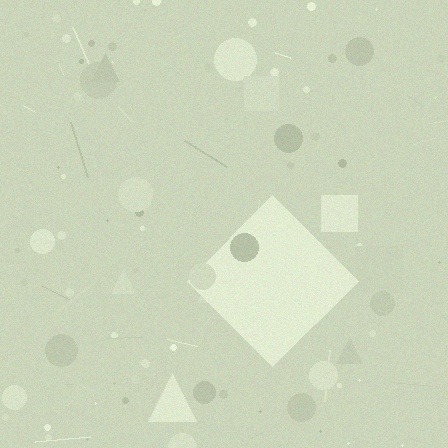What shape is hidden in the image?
A diamond is hidden in the image.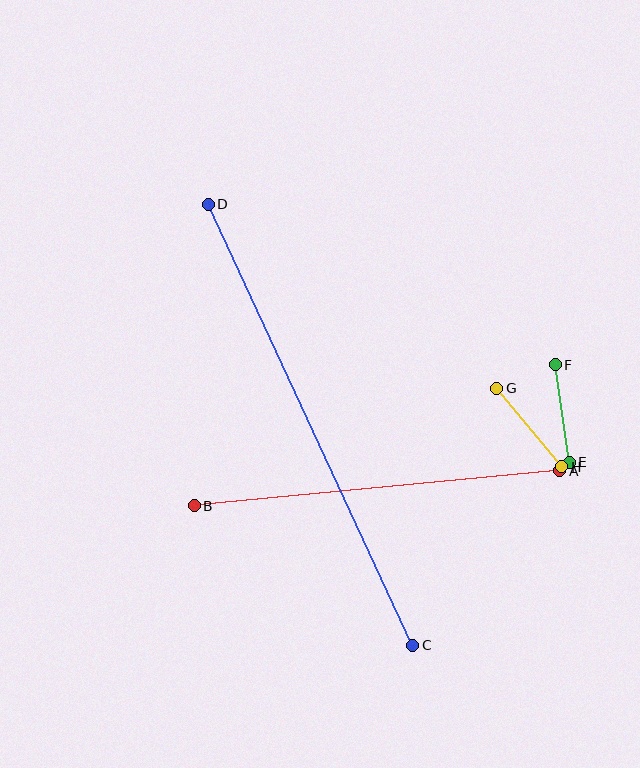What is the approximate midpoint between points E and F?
The midpoint is at approximately (562, 414) pixels.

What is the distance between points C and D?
The distance is approximately 486 pixels.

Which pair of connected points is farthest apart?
Points C and D are farthest apart.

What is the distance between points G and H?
The distance is approximately 102 pixels.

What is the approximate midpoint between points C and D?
The midpoint is at approximately (311, 425) pixels.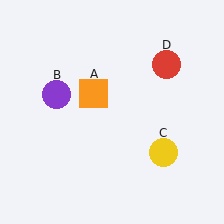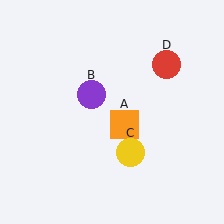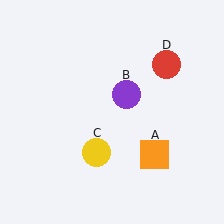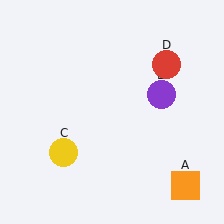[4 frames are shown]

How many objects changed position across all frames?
3 objects changed position: orange square (object A), purple circle (object B), yellow circle (object C).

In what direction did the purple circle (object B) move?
The purple circle (object B) moved right.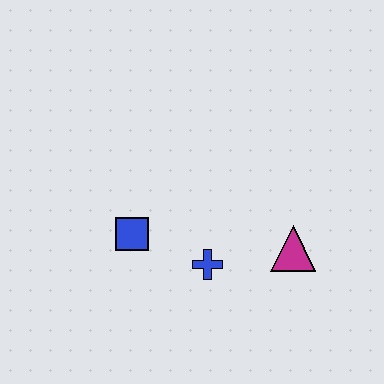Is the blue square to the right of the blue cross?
No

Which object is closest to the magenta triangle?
The blue cross is closest to the magenta triangle.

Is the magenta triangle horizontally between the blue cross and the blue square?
No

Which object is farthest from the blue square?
The magenta triangle is farthest from the blue square.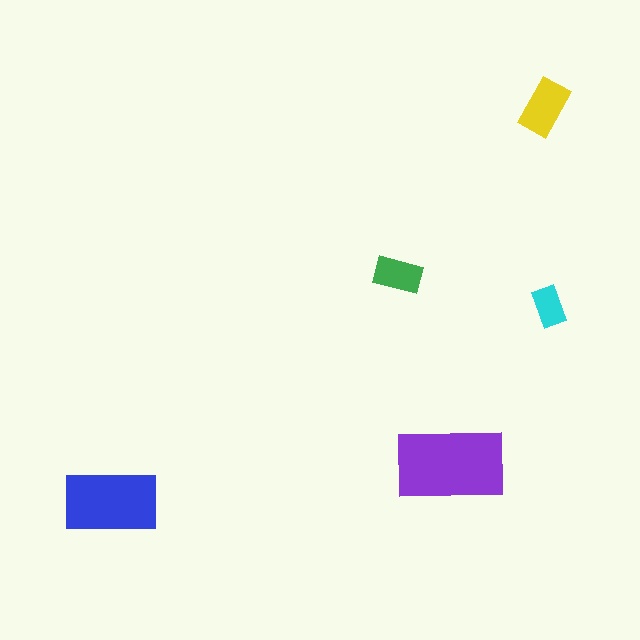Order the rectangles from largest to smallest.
the purple one, the blue one, the yellow one, the green one, the cyan one.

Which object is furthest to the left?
The blue rectangle is leftmost.